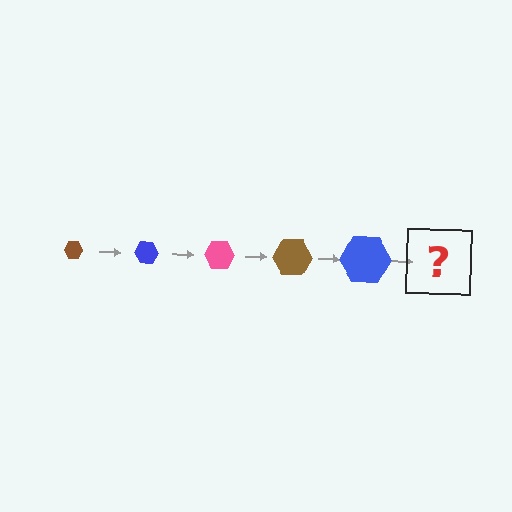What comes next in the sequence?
The next element should be a pink hexagon, larger than the previous one.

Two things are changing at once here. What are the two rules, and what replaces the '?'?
The two rules are that the hexagon grows larger each step and the color cycles through brown, blue, and pink. The '?' should be a pink hexagon, larger than the previous one.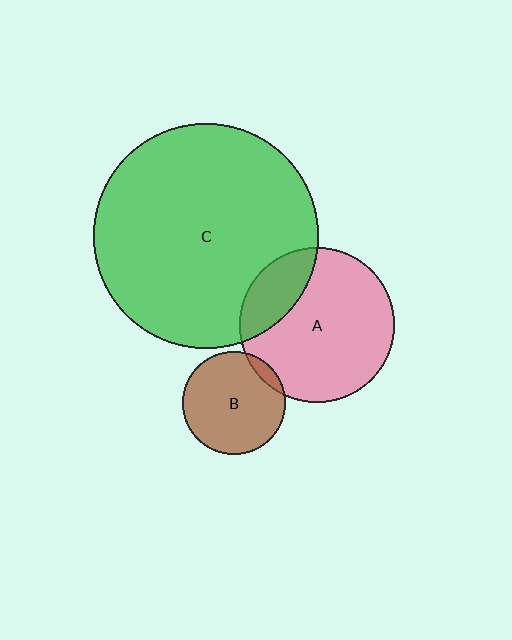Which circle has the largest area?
Circle C (green).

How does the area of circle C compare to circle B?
Approximately 4.8 times.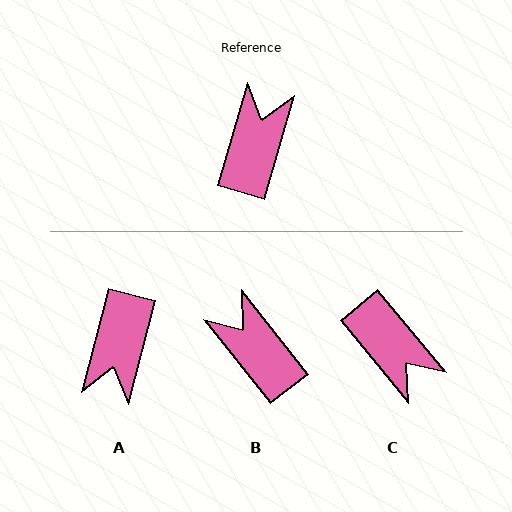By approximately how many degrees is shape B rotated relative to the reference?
Approximately 54 degrees counter-clockwise.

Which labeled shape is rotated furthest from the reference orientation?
A, about 179 degrees away.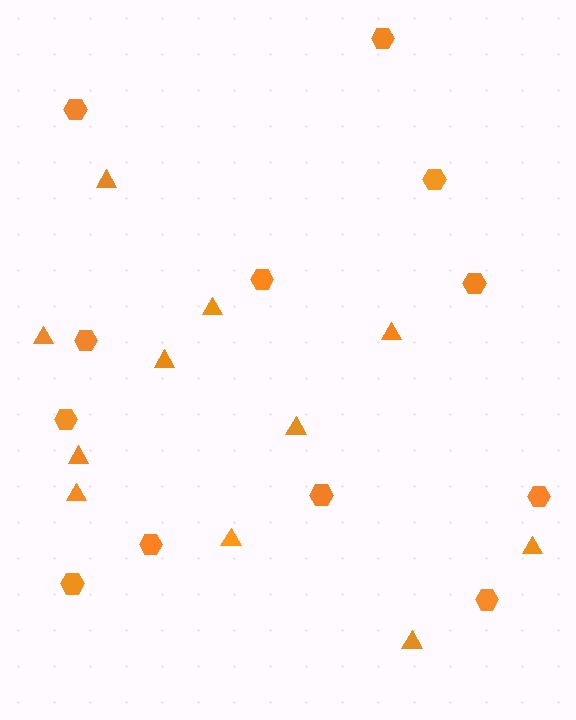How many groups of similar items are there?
There are 2 groups: one group of hexagons (12) and one group of triangles (11).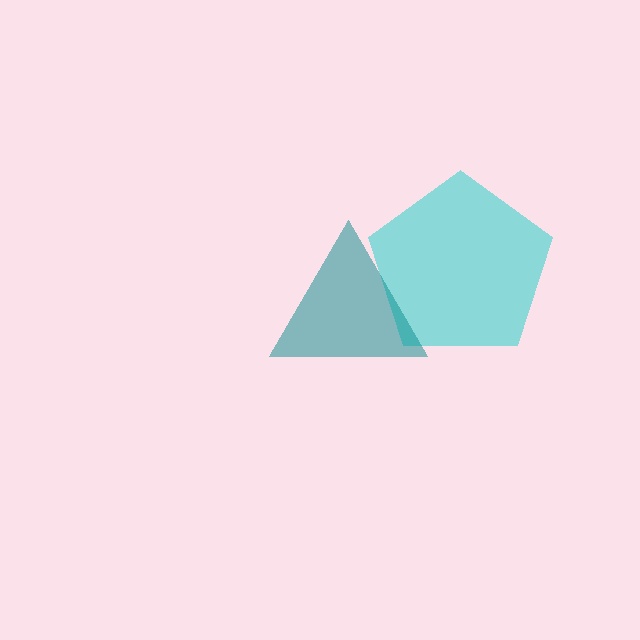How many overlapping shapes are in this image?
There are 2 overlapping shapes in the image.